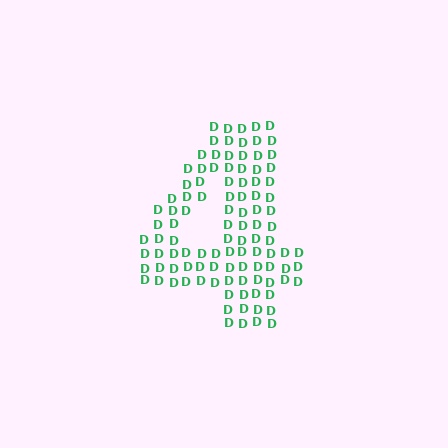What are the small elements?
The small elements are letter D's.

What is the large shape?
The large shape is the digit 4.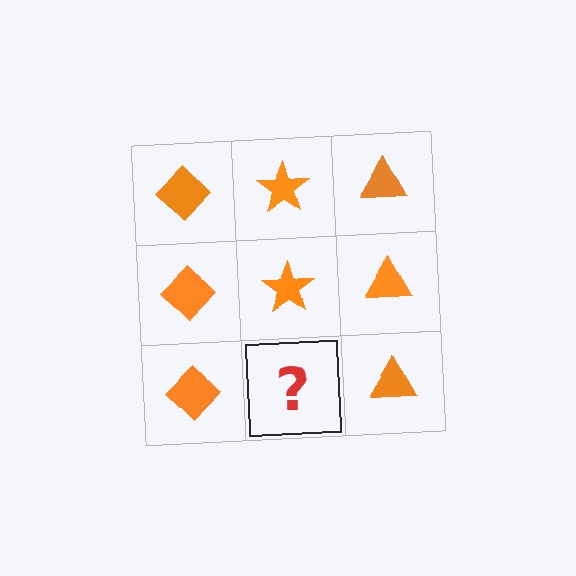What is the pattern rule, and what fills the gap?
The rule is that each column has a consistent shape. The gap should be filled with an orange star.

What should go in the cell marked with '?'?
The missing cell should contain an orange star.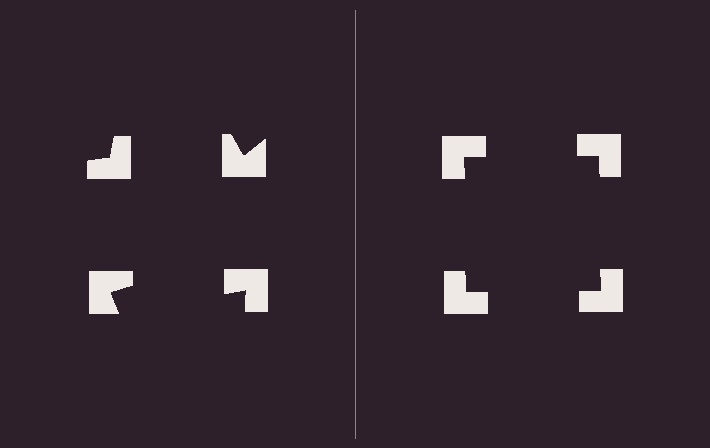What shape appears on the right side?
An illusory square.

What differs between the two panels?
The notched squares are positioned identically on both sides; only the wedge orientations differ. On the right they align to a square; on the left they are misaligned.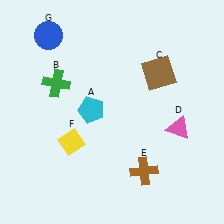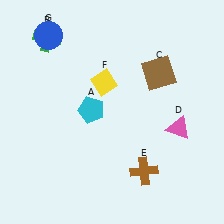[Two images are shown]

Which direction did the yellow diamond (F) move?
The yellow diamond (F) moved up.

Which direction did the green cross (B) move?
The green cross (B) moved up.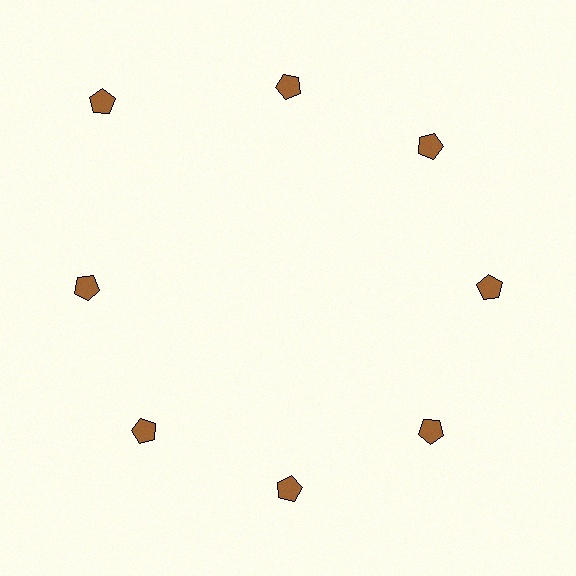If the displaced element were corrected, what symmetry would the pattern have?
It would have 8-fold rotational symmetry — the pattern would map onto itself every 45 degrees.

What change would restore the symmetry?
The symmetry would be restored by moving it inward, back onto the ring so that all 8 pentagons sit at equal angles and equal distance from the center.